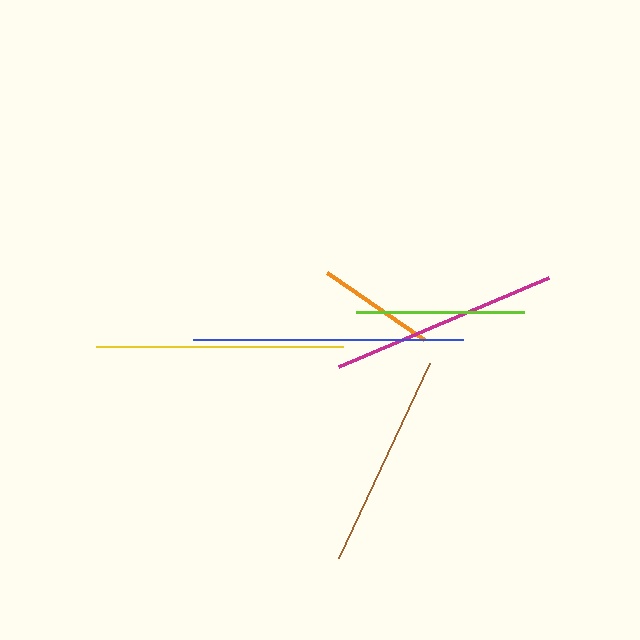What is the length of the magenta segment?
The magenta segment is approximately 228 pixels long.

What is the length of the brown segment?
The brown segment is approximately 215 pixels long.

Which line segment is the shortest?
The orange line is the shortest at approximately 118 pixels.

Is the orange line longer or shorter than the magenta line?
The magenta line is longer than the orange line.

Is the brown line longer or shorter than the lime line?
The brown line is longer than the lime line.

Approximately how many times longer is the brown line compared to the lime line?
The brown line is approximately 1.3 times the length of the lime line.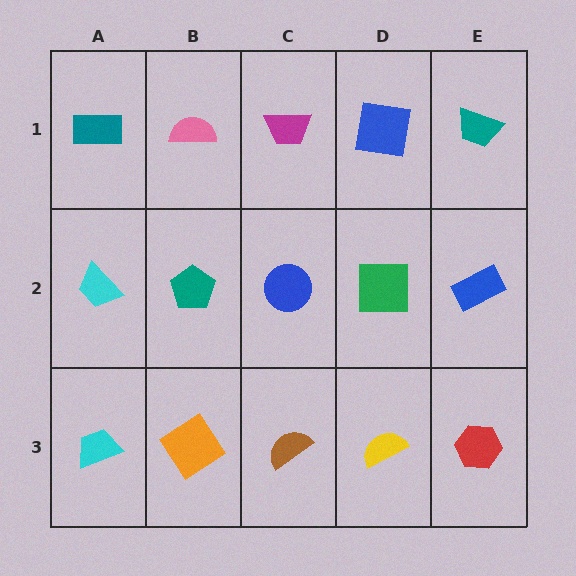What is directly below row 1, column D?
A green square.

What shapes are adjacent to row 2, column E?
A teal trapezoid (row 1, column E), a red hexagon (row 3, column E), a green square (row 2, column D).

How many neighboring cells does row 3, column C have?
3.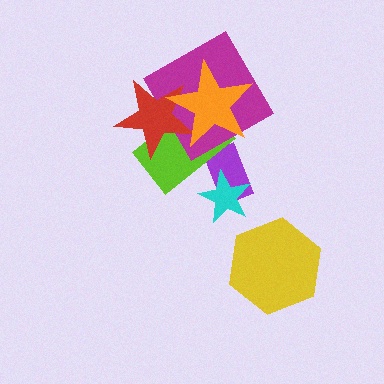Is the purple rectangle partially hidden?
Yes, it is partially covered by another shape.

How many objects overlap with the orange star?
3 objects overlap with the orange star.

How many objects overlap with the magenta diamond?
3 objects overlap with the magenta diamond.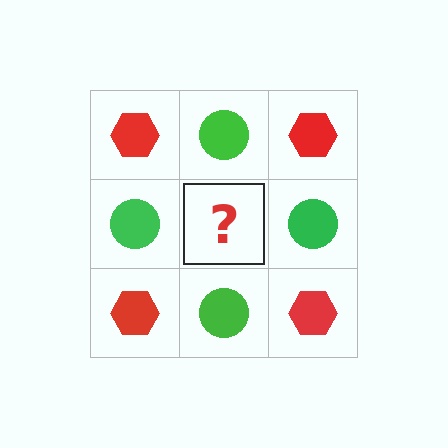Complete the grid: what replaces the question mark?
The question mark should be replaced with a red hexagon.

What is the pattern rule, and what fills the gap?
The rule is that it alternates red hexagon and green circle in a checkerboard pattern. The gap should be filled with a red hexagon.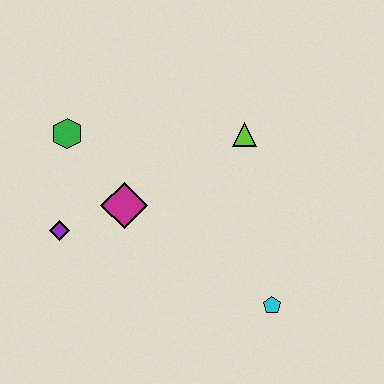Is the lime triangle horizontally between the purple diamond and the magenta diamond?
No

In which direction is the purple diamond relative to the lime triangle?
The purple diamond is to the left of the lime triangle.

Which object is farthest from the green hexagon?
The cyan pentagon is farthest from the green hexagon.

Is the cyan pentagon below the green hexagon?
Yes